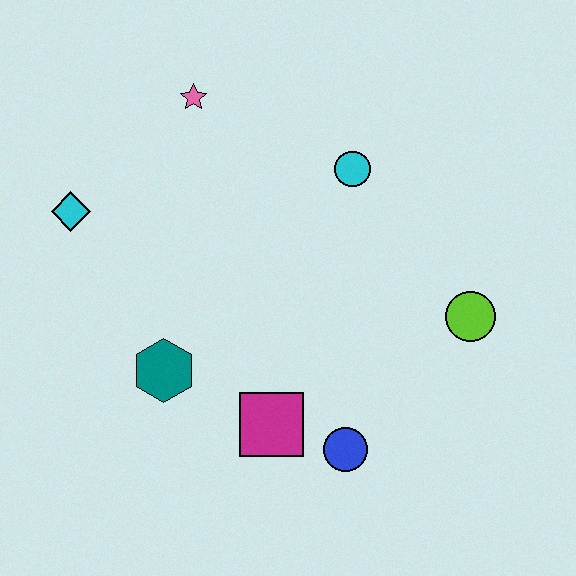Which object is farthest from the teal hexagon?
The lime circle is farthest from the teal hexagon.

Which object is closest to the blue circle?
The magenta square is closest to the blue circle.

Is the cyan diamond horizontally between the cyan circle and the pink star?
No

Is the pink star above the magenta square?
Yes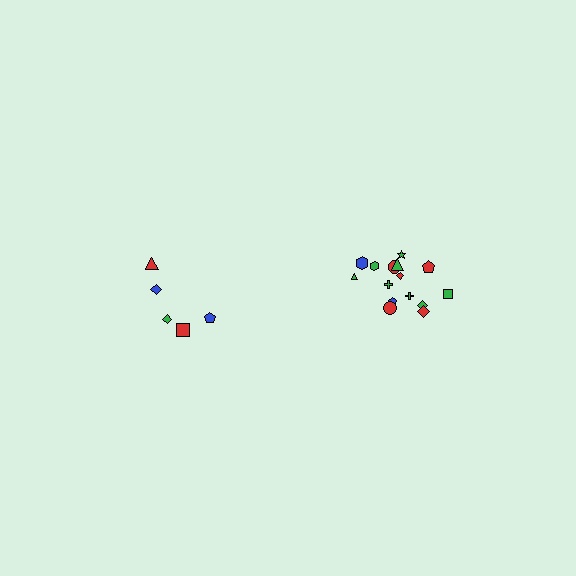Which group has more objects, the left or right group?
The right group.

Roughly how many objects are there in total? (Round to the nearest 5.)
Roughly 20 objects in total.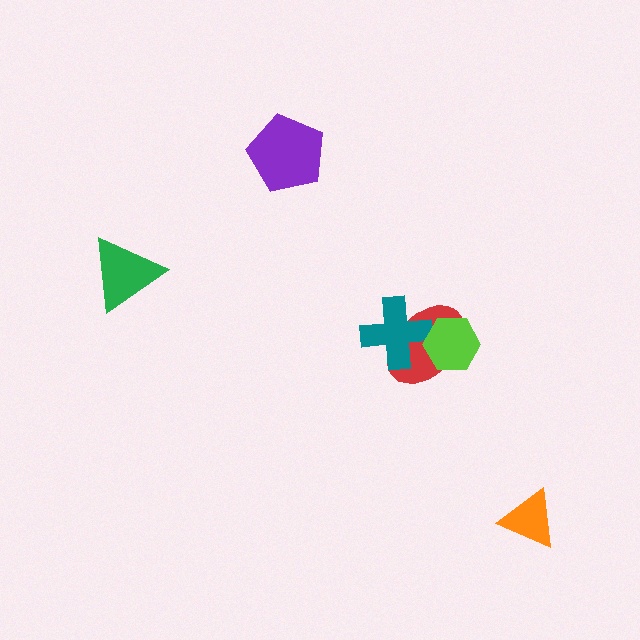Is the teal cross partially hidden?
Yes, it is partially covered by another shape.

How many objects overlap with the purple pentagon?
0 objects overlap with the purple pentagon.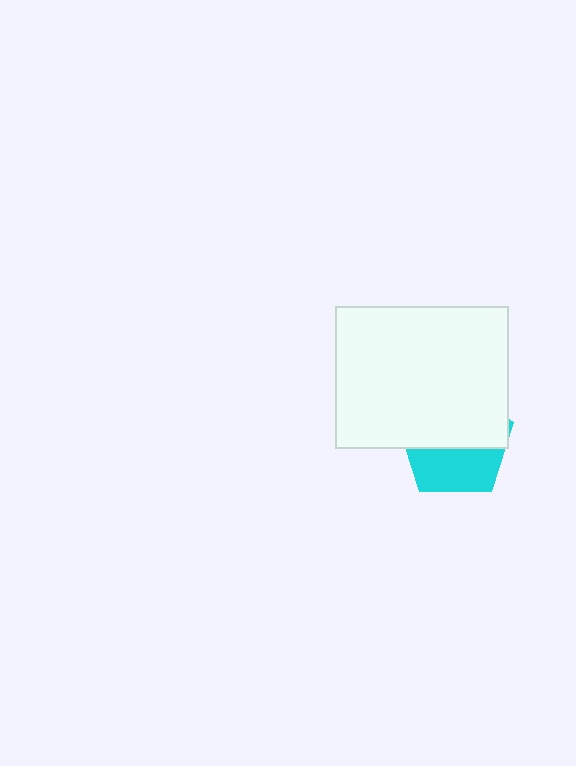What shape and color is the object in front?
The object in front is a white rectangle.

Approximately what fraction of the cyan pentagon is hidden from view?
Roughly 59% of the cyan pentagon is hidden behind the white rectangle.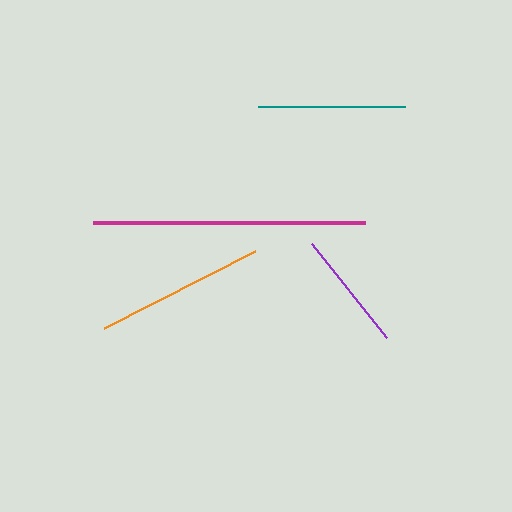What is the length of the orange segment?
The orange segment is approximately 169 pixels long.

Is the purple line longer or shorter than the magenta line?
The magenta line is longer than the purple line.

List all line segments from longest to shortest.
From longest to shortest: magenta, orange, teal, purple.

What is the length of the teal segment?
The teal segment is approximately 147 pixels long.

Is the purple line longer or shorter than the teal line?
The teal line is longer than the purple line.